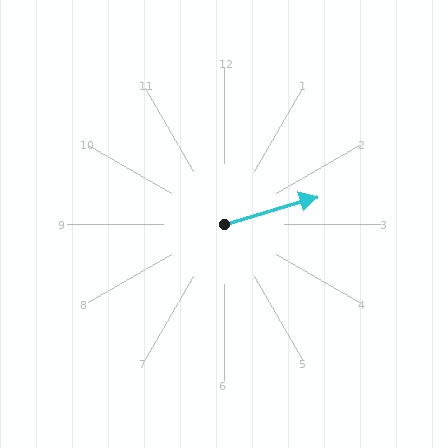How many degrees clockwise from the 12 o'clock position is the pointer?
Approximately 73 degrees.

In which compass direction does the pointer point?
East.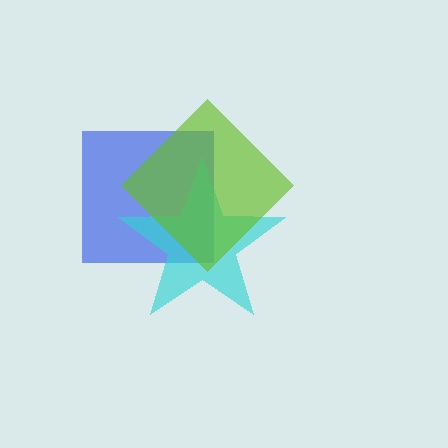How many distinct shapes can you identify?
There are 3 distinct shapes: a blue square, a cyan star, a lime diamond.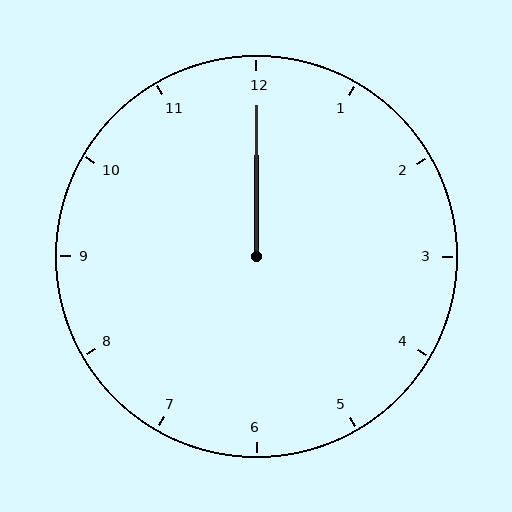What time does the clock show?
12:00.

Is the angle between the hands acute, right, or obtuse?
It is acute.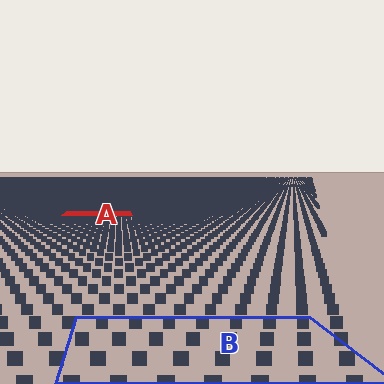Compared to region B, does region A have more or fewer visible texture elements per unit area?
Region A has more texture elements per unit area — they are packed more densely because it is farther away.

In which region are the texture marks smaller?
The texture marks are smaller in region A, because it is farther away.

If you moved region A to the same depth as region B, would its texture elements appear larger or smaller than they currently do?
They would appear larger. At a closer depth, the same texture elements are projected at a bigger on-screen size.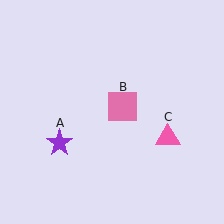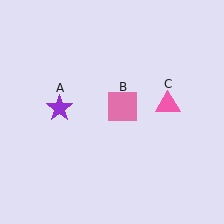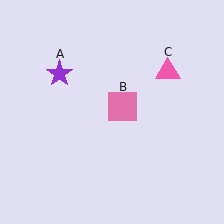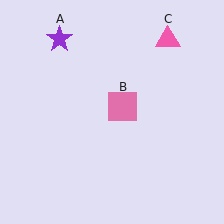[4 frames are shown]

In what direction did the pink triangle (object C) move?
The pink triangle (object C) moved up.